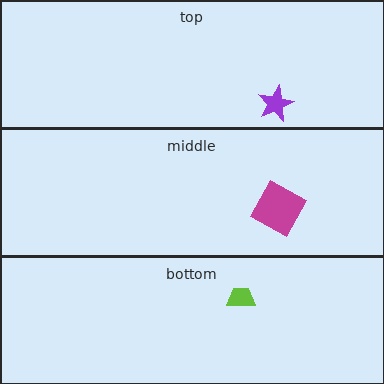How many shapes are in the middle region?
1.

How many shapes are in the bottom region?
1.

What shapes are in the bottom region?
The lime trapezoid.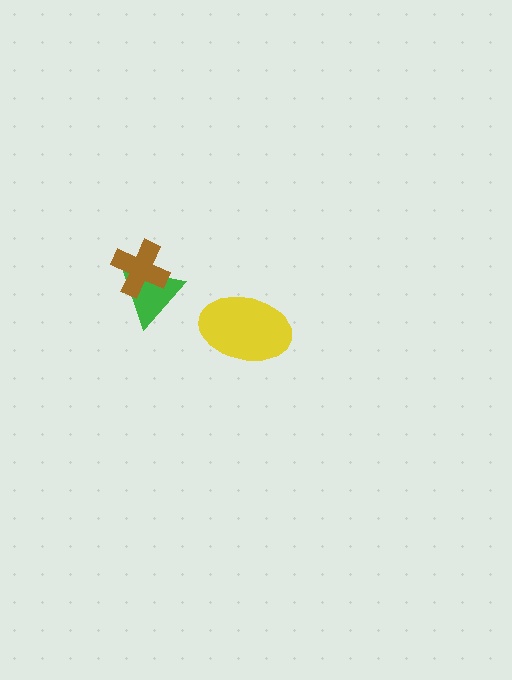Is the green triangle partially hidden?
Yes, it is partially covered by another shape.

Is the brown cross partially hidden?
No, no other shape covers it.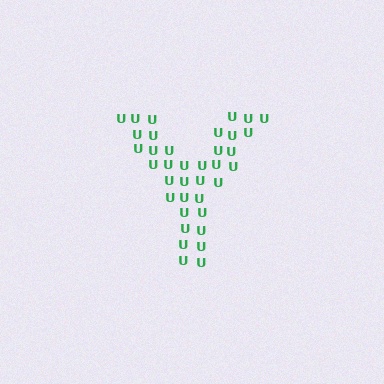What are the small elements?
The small elements are letter U's.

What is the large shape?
The large shape is the letter Y.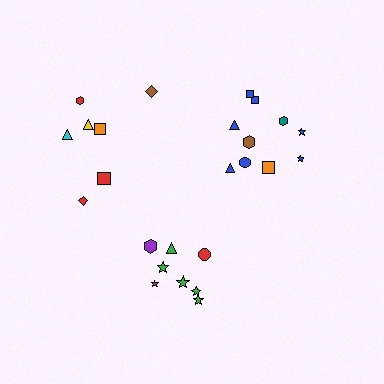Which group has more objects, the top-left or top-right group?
The top-right group.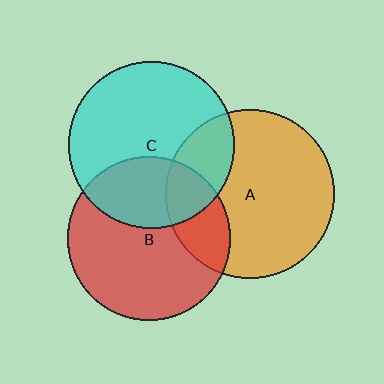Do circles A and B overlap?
Yes.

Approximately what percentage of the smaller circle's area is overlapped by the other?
Approximately 25%.